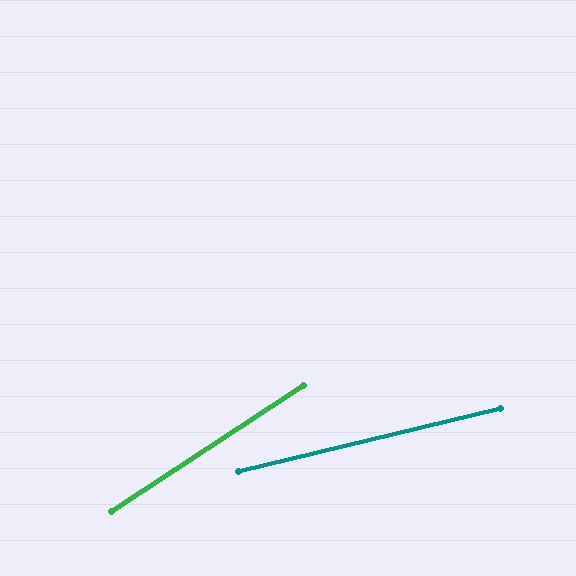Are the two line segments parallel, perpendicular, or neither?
Neither parallel nor perpendicular — they differ by about 20°.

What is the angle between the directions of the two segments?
Approximately 20 degrees.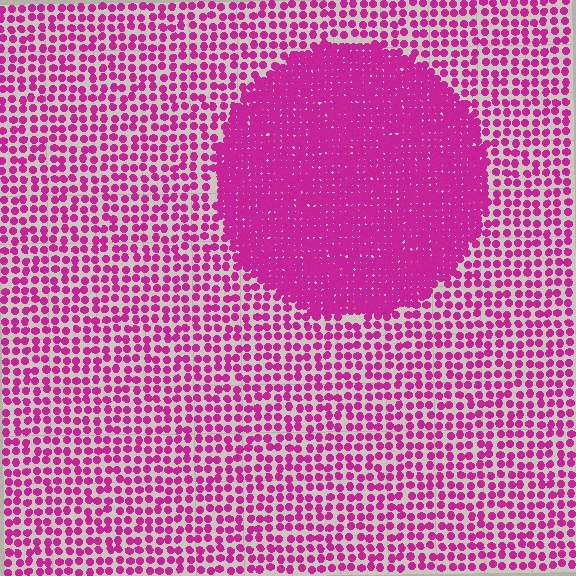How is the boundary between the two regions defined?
The boundary is defined by a change in element density (approximately 2.4x ratio). All elements are the same color, size, and shape.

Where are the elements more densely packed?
The elements are more densely packed inside the circle boundary.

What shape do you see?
I see a circle.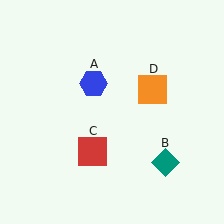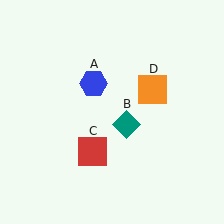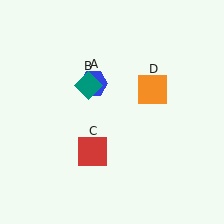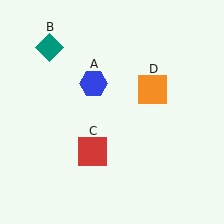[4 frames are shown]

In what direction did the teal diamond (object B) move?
The teal diamond (object B) moved up and to the left.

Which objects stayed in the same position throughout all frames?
Blue hexagon (object A) and red square (object C) and orange square (object D) remained stationary.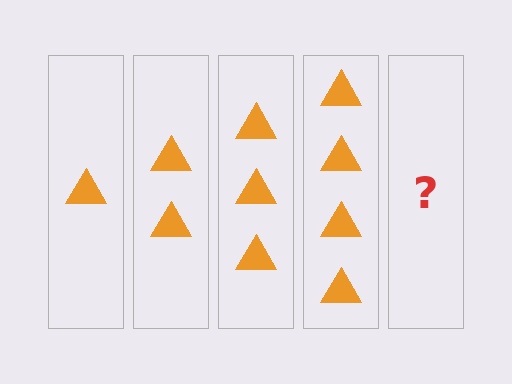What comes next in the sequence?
The next element should be 5 triangles.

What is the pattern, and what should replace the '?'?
The pattern is that each step adds one more triangle. The '?' should be 5 triangles.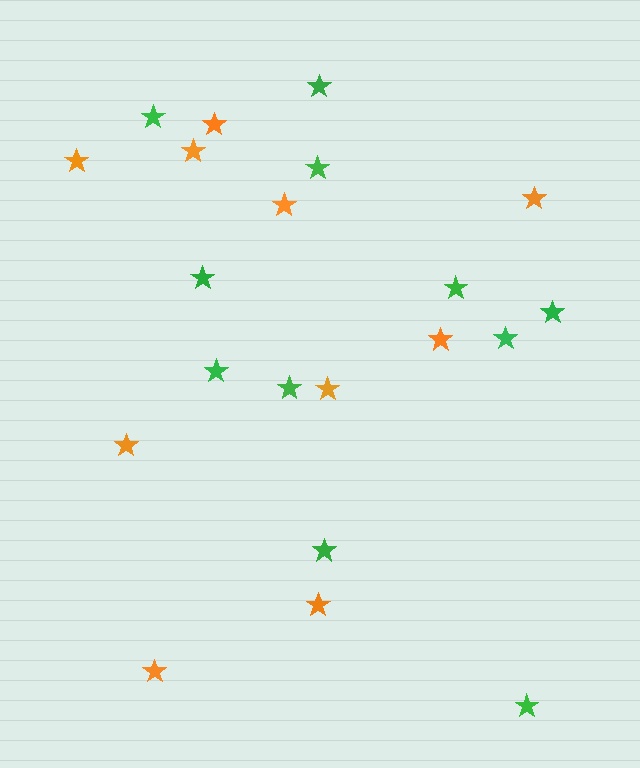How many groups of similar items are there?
There are 2 groups: one group of green stars (11) and one group of orange stars (10).